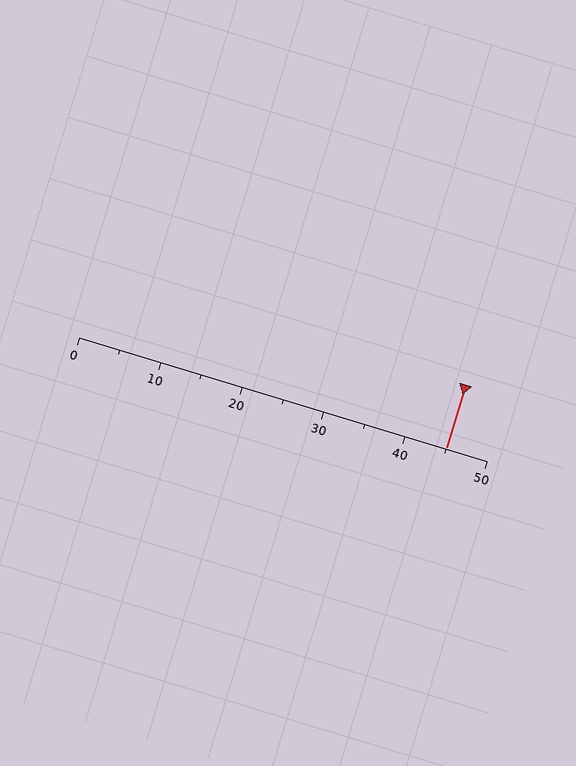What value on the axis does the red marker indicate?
The marker indicates approximately 45.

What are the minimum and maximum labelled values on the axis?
The axis runs from 0 to 50.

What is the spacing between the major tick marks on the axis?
The major ticks are spaced 10 apart.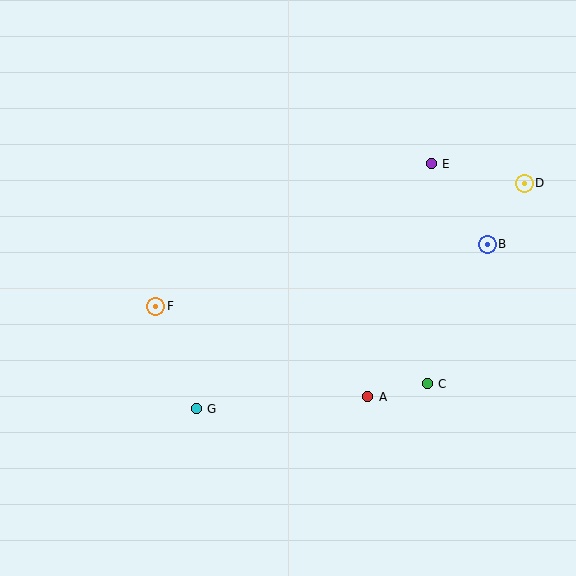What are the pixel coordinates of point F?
Point F is at (156, 306).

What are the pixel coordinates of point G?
Point G is at (196, 409).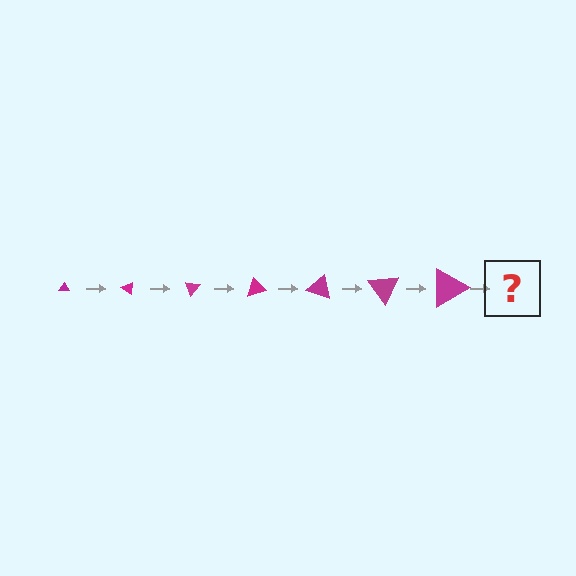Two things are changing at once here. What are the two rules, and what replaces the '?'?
The two rules are that the triangle grows larger each step and it rotates 35 degrees each step. The '?' should be a triangle, larger than the previous one and rotated 245 degrees from the start.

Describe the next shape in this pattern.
It should be a triangle, larger than the previous one and rotated 245 degrees from the start.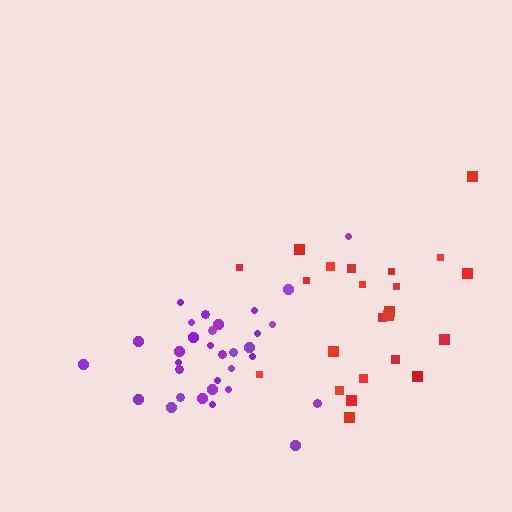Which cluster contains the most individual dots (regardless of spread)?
Purple (32).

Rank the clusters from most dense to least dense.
purple, red.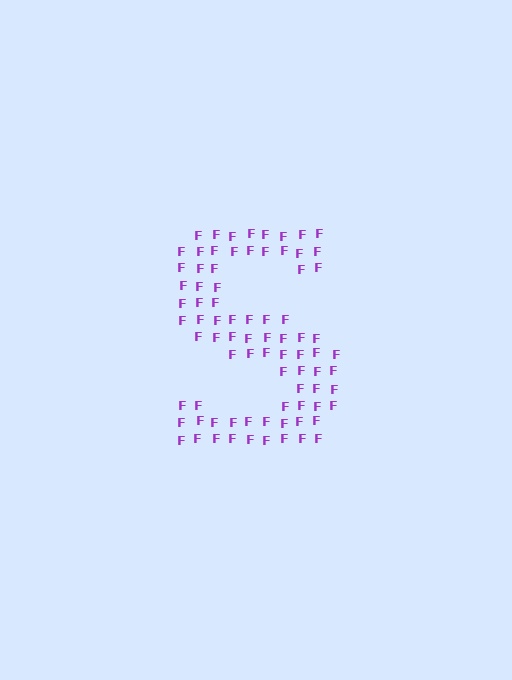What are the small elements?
The small elements are letter F's.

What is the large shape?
The large shape is the letter S.